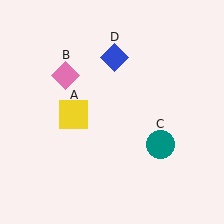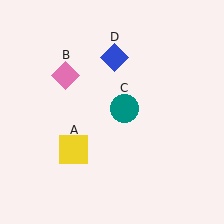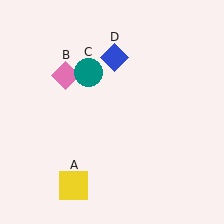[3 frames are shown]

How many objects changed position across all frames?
2 objects changed position: yellow square (object A), teal circle (object C).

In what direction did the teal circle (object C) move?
The teal circle (object C) moved up and to the left.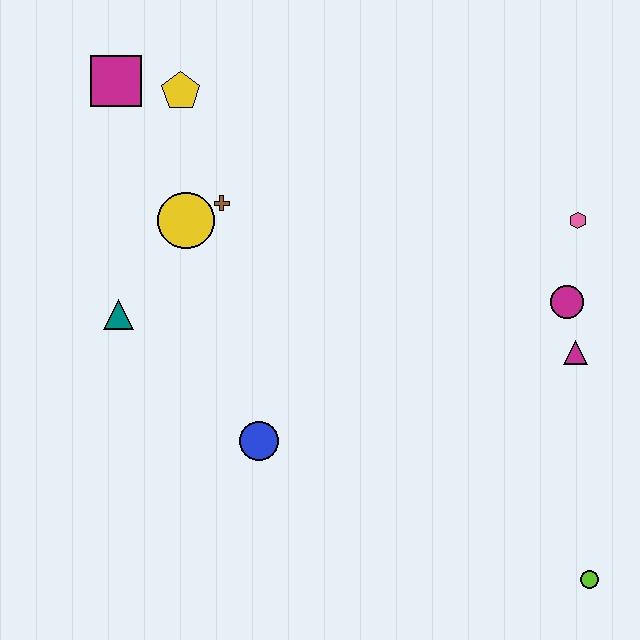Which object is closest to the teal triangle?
The yellow circle is closest to the teal triangle.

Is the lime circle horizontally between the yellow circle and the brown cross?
No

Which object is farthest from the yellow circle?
The lime circle is farthest from the yellow circle.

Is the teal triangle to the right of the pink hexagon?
No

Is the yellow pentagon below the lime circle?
No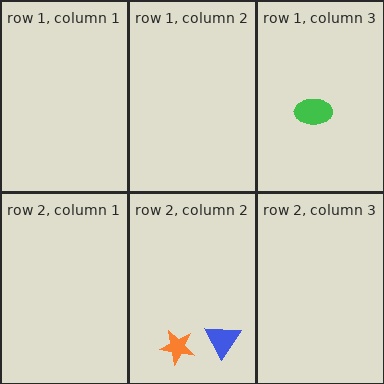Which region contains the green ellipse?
The row 1, column 3 region.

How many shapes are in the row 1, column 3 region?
1.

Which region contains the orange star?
The row 2, column 2 region.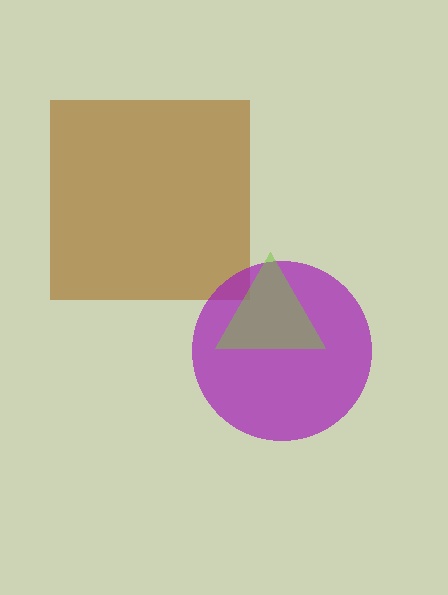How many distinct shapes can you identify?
There are 3 distinct shapes: a brown square, a purple circle, a lime triangle.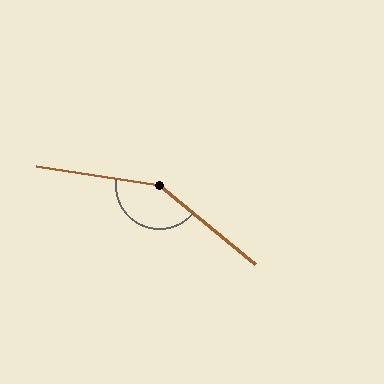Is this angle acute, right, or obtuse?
It is obtuse.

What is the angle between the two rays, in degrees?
Approximately 150 degrees.